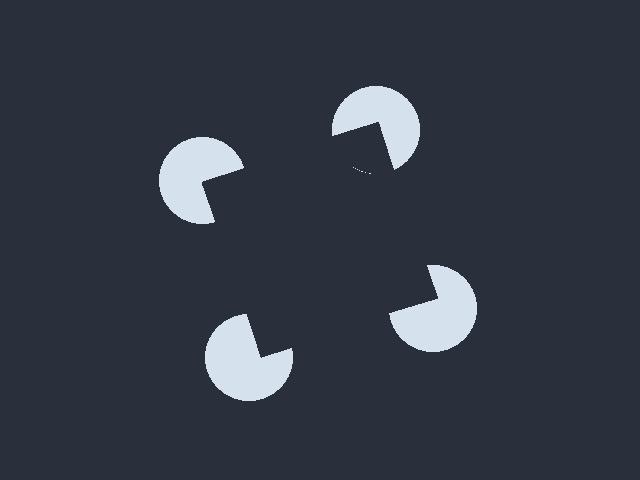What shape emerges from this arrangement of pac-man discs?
An illusory square — its edges are inferred from the aligned wedge cuts in the pac-man discs, not physically drawn.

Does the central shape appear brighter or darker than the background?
It typically appears slightly darker than the background, even though no actual brightness change is drawn.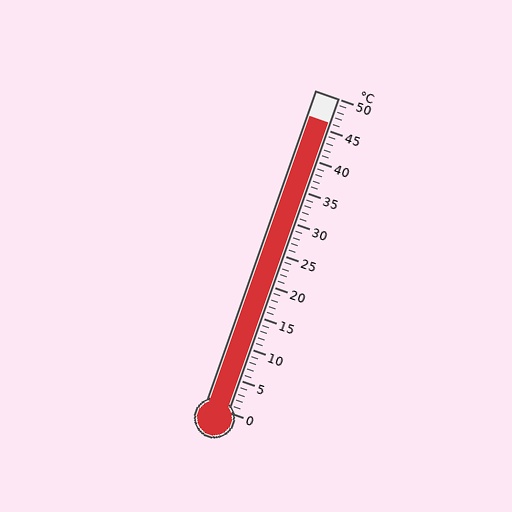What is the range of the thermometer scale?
The thermometer scale ranges from 0°C to 50°C.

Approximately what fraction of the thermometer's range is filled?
The thermometer is filled to approximately 90% of its range.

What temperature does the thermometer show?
The thermometer shows approximately 46°C.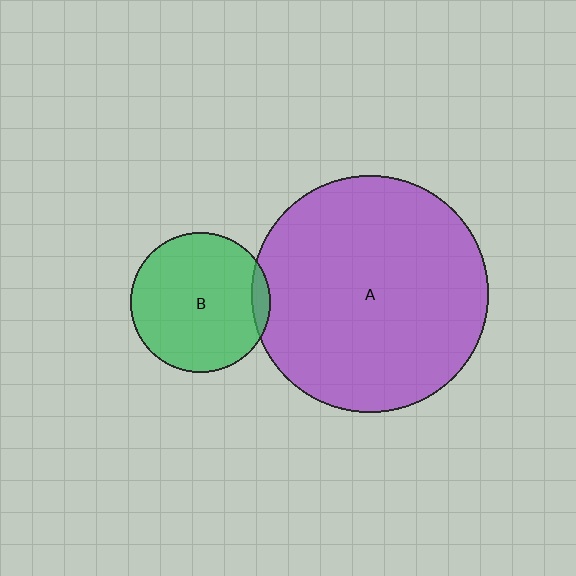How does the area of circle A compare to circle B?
Approximately 2.9 times.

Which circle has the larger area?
Circle A (purple).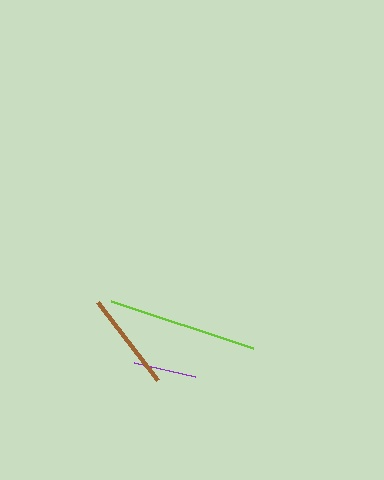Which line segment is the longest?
The lime line is the longest at approximately 150 pixels.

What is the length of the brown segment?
The brown segment is approximately 99 pixels long.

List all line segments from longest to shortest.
From longest to shortest: lime, brown, purple.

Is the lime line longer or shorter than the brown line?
The lime line is longer than the brown line.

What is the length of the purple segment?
The purple segment is approximately 63 pixels long.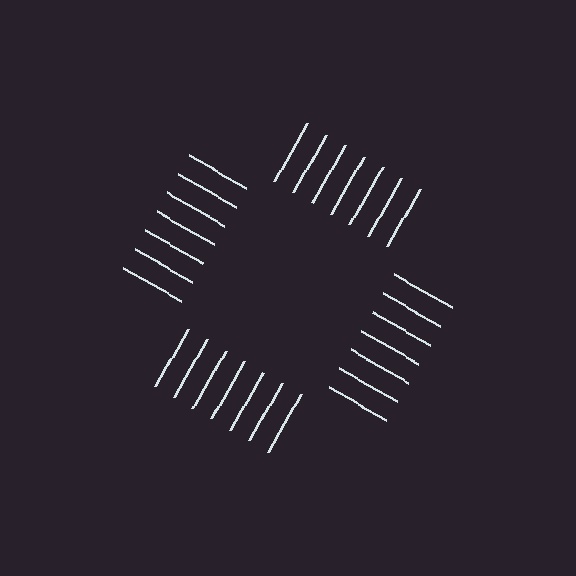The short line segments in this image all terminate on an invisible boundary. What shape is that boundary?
An illusory square — the line segments terminate on its edges but no continuous stroke is drawn.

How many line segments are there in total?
28 — 7 along each of the 4 edges.